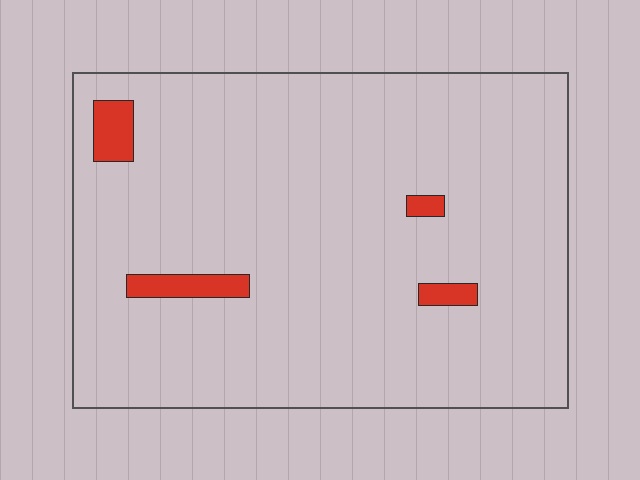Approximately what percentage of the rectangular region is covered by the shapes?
Approximately 5%.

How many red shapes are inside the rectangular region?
4.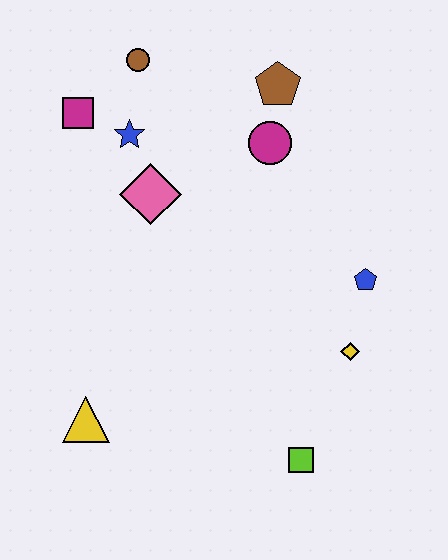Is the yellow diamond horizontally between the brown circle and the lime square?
No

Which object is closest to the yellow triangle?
The lime square is closest to the yellow triangle.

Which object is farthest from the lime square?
The brown circle is farthest from the lime square.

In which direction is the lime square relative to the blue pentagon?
The lime square is below the blue pentagon.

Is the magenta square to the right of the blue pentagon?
No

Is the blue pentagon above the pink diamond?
No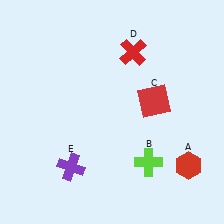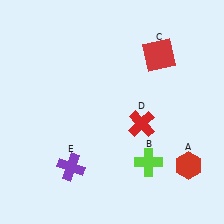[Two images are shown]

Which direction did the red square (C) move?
The red square (C) moved up.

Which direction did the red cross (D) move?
The red cross (D) moved down.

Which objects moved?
The objects that moved are: the red square (C), the red cross (D).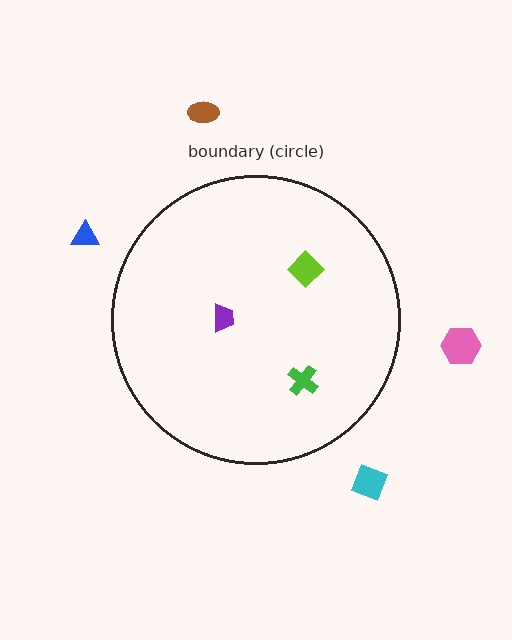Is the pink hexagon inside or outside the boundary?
Outside.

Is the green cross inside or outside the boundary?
Inside.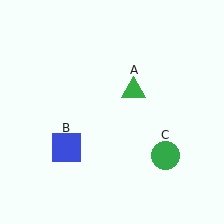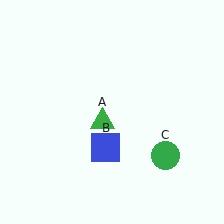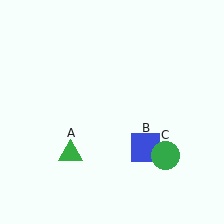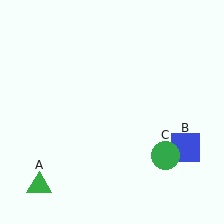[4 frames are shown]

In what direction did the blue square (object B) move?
The blue square (object B) moved right.